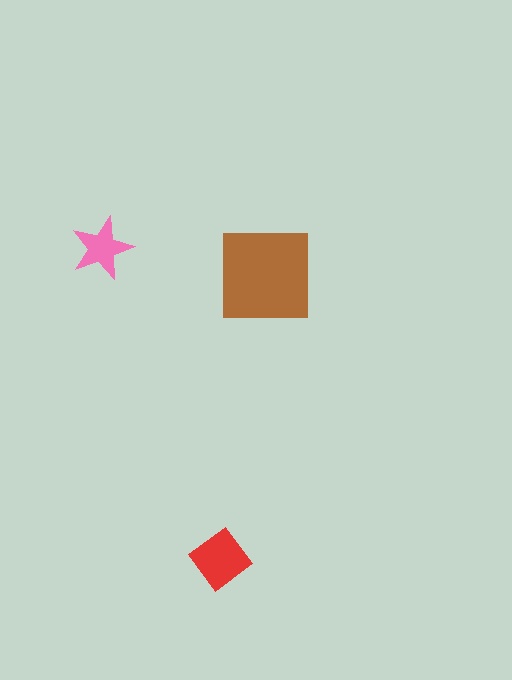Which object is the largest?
The brown square.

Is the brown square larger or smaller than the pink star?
Larger.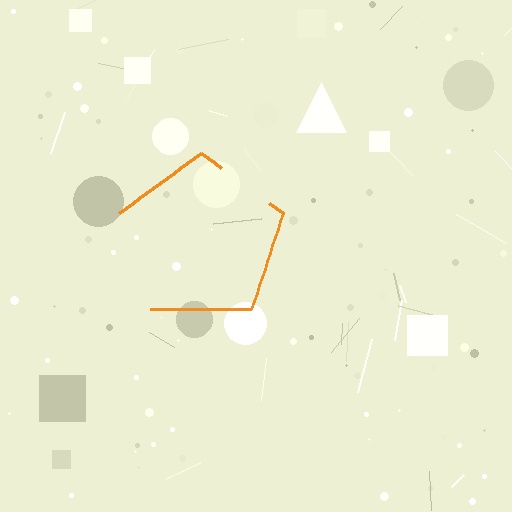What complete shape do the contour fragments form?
The contour fragments form a pentagon.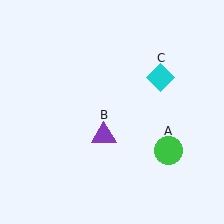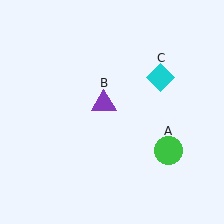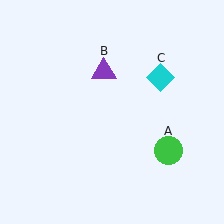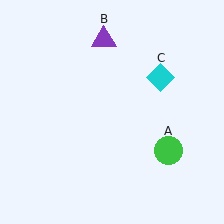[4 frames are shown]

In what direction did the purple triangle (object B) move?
The purple triangle (object B) moved up.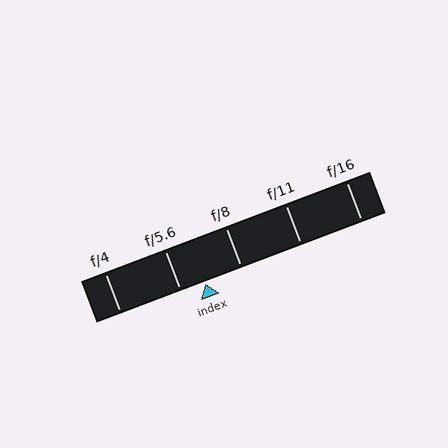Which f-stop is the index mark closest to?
The index mark is closest to f/5.6.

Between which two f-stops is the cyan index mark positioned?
The index mark is between f/5.6 and f/8.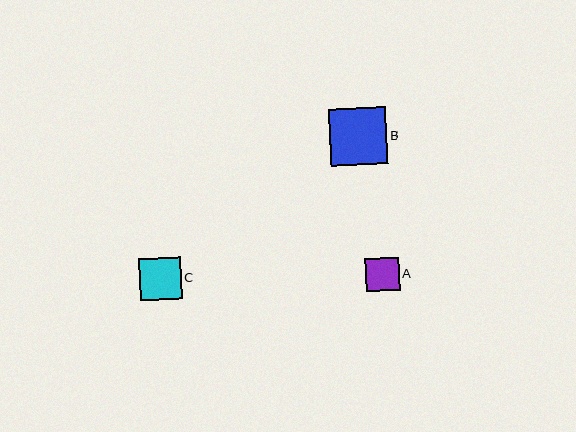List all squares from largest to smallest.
From largest to smallest: B, C, A.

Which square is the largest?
Square B is the largest with a size of approximately 57 pixels.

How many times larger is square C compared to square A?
Square C is approximately 1.2 times the size of square A.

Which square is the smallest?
Square A is the smallest with a size of approximately 34 pixels.